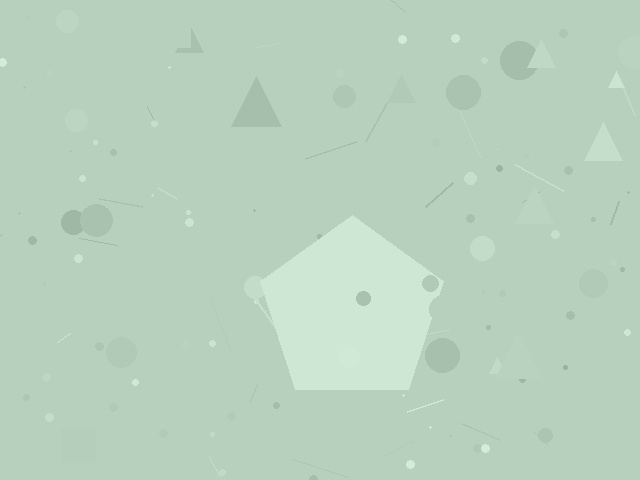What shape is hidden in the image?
A pentagon is hidden in the image.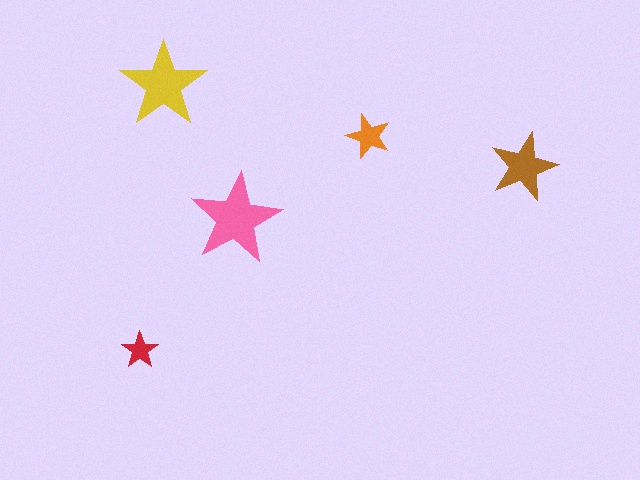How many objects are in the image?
There are 5 objects in the image.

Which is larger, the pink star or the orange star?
The pink one.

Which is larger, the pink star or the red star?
The pink one.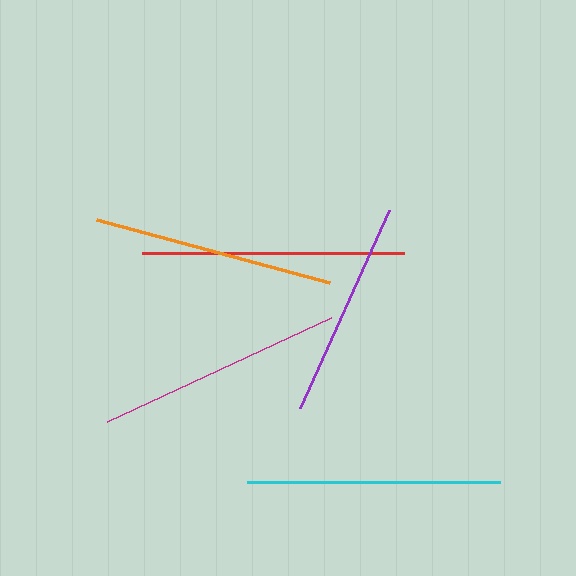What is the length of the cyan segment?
The cyan segment is approximately 253 pixels long.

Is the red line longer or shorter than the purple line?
The red line is longer than the purple line.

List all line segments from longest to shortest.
From longest to shortest: red, cyan, magenta, orange, purple.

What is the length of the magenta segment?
The magenta segment is approximately 247 pixels long.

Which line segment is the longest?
The red line is the longest at approximately 262 pixels.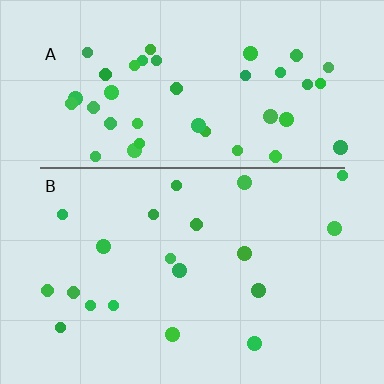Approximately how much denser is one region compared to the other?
Approximately 2.2× — region A over region B.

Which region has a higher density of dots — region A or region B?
A (the top).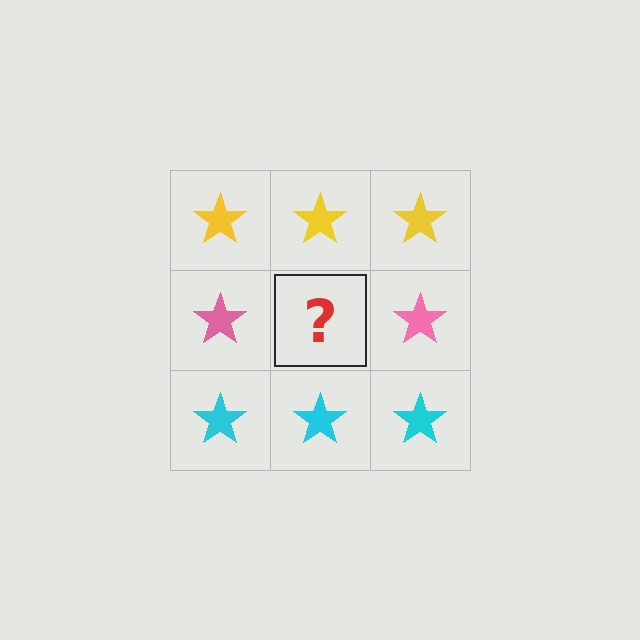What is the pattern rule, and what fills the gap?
The rule is that each row has a consistent color. The gap should be filled with a pink star.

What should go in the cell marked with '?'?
The missing cell should contain a pink star.